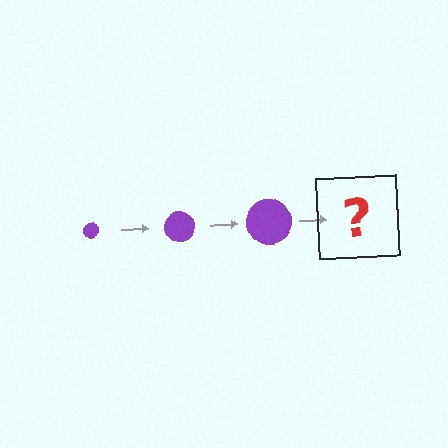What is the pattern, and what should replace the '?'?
The pattern is that the circle gets progressively larger each step. The '?' should be a purple circle, larger than the previous one.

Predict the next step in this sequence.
The next step is a purple circle, larger than the previous one.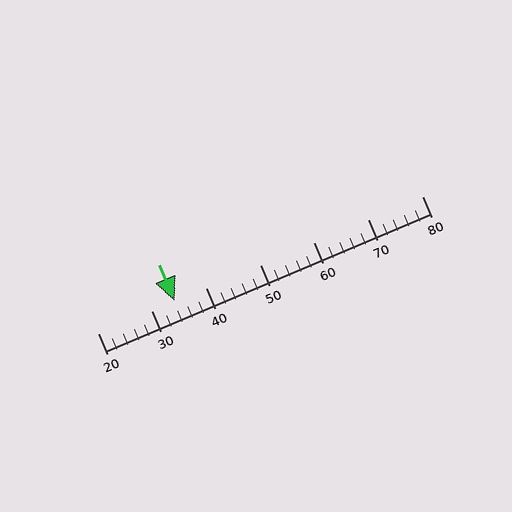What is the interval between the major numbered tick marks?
The major tick marks are spaced 10 units apart.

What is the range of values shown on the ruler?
The ruler shows values from 20 to 80.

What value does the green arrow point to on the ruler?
The green arrow points to approximately 34.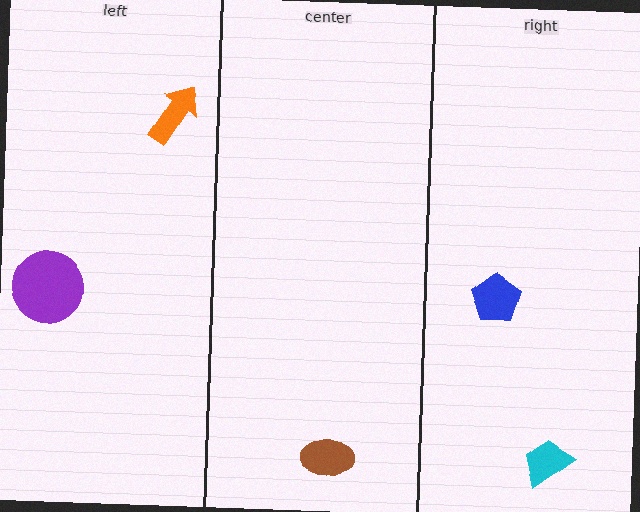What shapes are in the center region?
The brown ellipse.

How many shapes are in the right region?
2.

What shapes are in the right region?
The blue pentagon, the cyan trapezoid.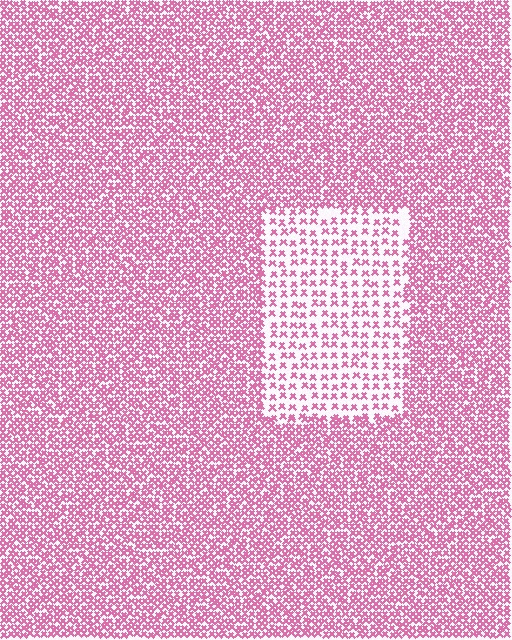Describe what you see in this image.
The image contains small pink elements arranged at two different densities. A rectangle-shaped region is visible where the elements are less densely packed than the surrounding area.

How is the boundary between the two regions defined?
The boundary is defined by a change in element density (approximately 2.4x ratio). All elements are the same color, size, and shape.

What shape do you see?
I see a rectangle.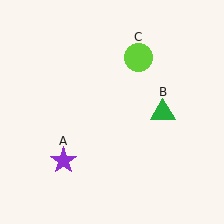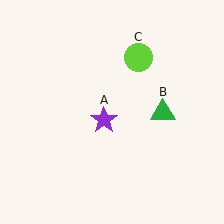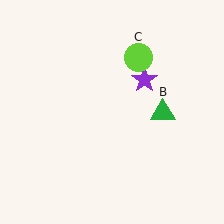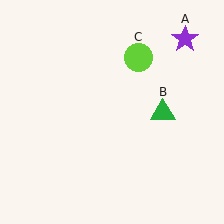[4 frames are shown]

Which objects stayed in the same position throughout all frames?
Green triangle (object B) and lime circle (object C) remained stationary.